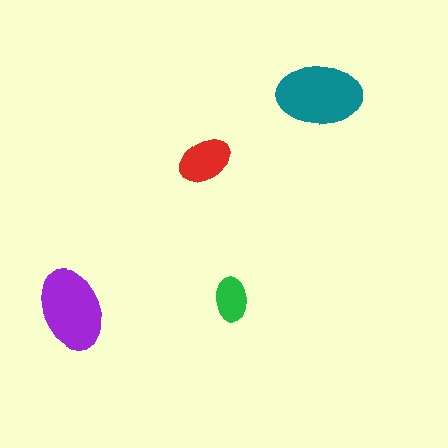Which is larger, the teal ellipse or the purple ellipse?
The teal one.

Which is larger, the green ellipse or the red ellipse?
The red one.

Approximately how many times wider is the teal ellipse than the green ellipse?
About 2 times wider.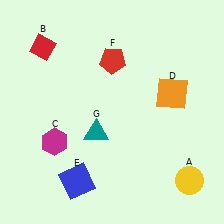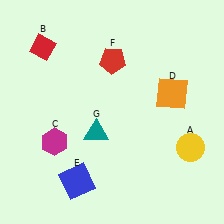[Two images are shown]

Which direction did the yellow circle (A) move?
The yellow circle (A) moved up.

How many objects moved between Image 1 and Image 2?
1 object moved between the two images.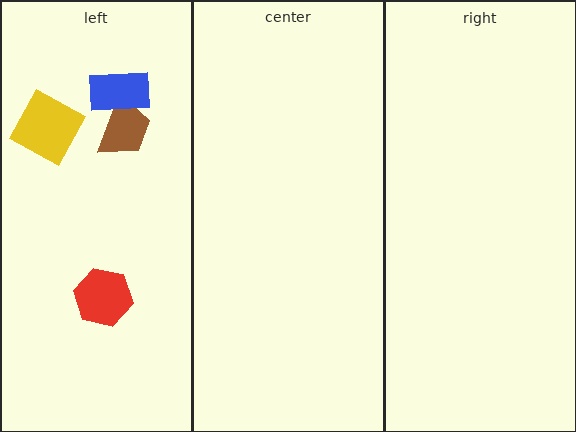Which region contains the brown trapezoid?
The left region.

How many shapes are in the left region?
4.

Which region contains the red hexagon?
The left region.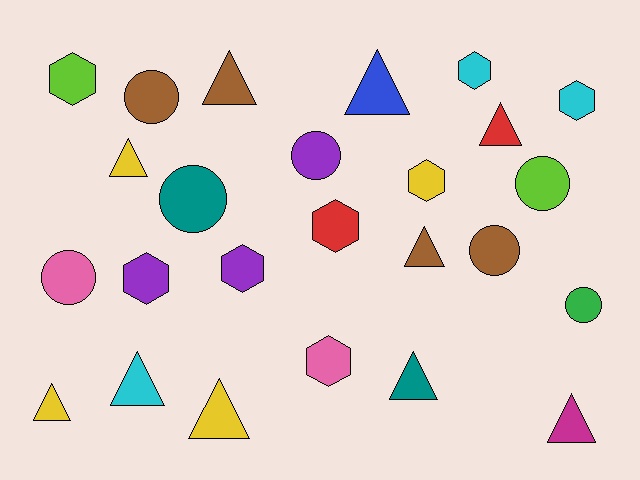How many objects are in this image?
There are 25 objects.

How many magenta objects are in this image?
There is 1 magenta object.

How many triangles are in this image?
There are 10 triangles.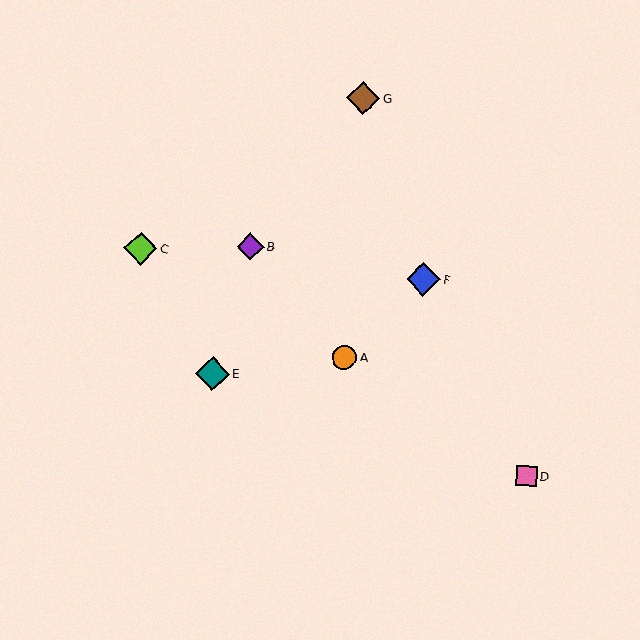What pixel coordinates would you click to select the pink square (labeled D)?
Click at (527, 476) to select the pink square D.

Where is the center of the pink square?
The center of the pink square is at (527, 476).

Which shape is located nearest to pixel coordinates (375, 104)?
The brown diamond (labeled G) at (363, 98) is nearest to that location.